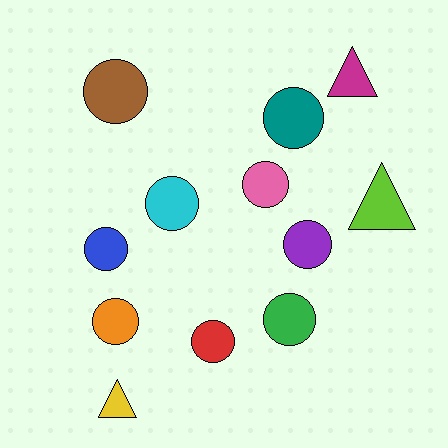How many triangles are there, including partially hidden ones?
There are 3 triangles.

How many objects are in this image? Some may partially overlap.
There are 12 objects.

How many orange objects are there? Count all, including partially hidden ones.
There is 1 orange object.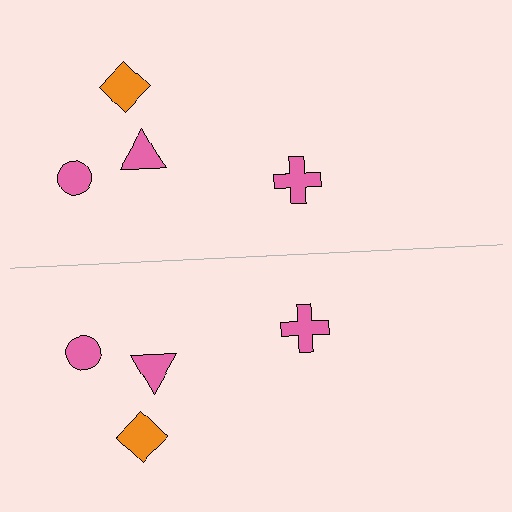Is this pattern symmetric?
Yes, this pattern has bilateral (reflection) symmetry.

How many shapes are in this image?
There are 8 shapes in this image.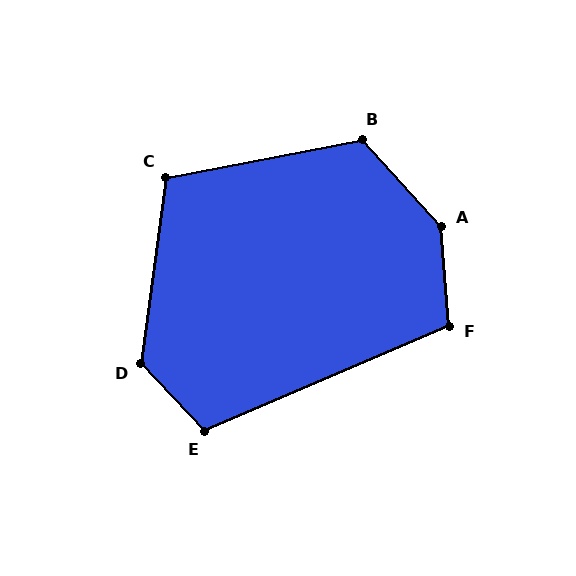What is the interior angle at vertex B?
Approximately 122 degrees (obtuse).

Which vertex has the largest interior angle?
A, at approximately 142 degrees.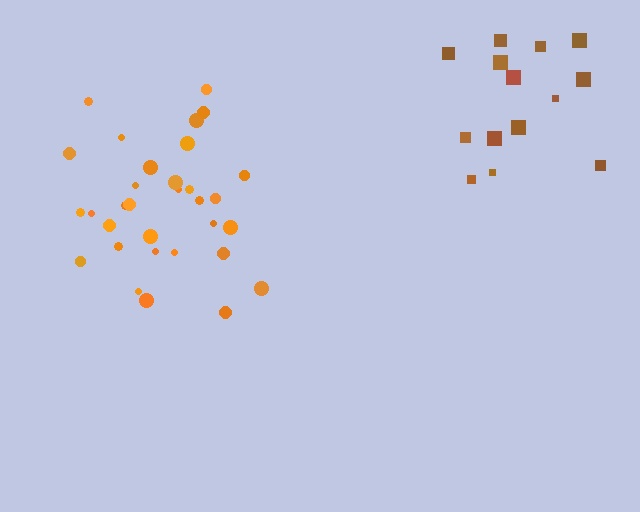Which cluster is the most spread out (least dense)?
Brown.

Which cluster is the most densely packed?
Orange.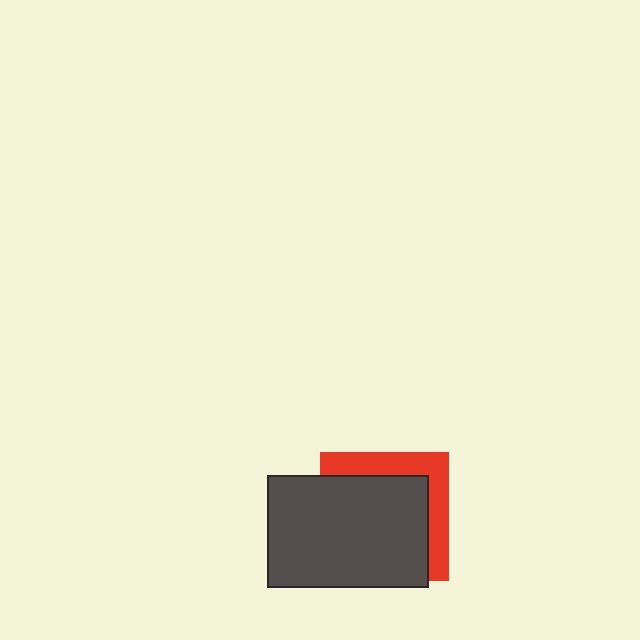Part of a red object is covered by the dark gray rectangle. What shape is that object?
It is a square.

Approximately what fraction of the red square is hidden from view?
Roughly 69% of the red square is hidden behind the dark gray rectangle.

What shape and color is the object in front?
The object in front is a dark gray rectangle.